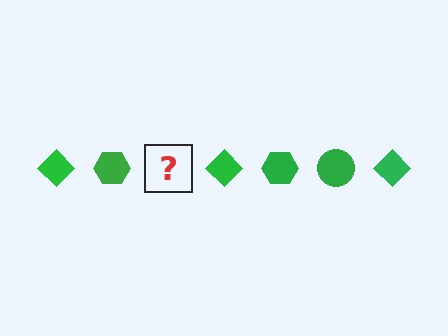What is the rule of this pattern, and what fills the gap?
The rule is that the pattern cycles through diamond, hexagon, circle shapes in green. The gap should be filled with a green circle.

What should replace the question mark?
The question mark should be replaced with a green circle.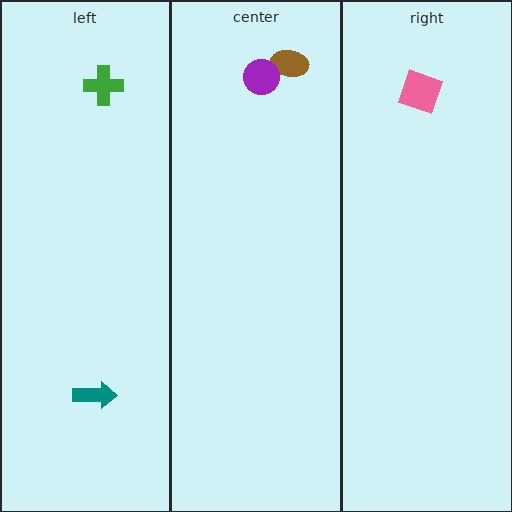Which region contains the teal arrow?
The left region.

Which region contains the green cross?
The left region.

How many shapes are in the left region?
2.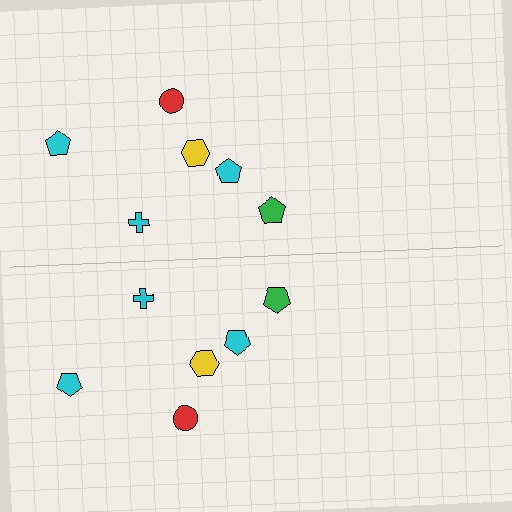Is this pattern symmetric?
Yes, this pattern has bilateral (reflection) symmetry.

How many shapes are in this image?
There are 12 shapes in this image.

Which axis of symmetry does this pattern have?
The pattern has a horizontal axis of symmetry running through the center of the image.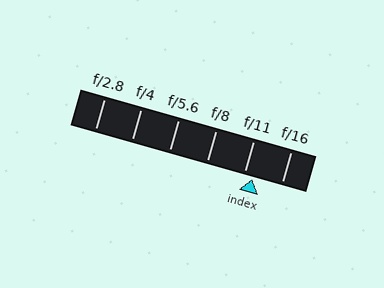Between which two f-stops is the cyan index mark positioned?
The index mark is between f/11 and f/16.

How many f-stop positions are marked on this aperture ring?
There are 6 f-stop positions marked.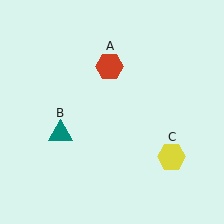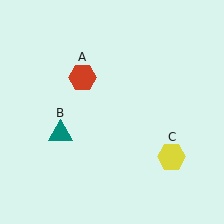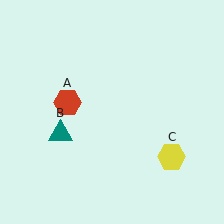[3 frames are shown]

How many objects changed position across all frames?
1 object changed position: red hexagon (object A).